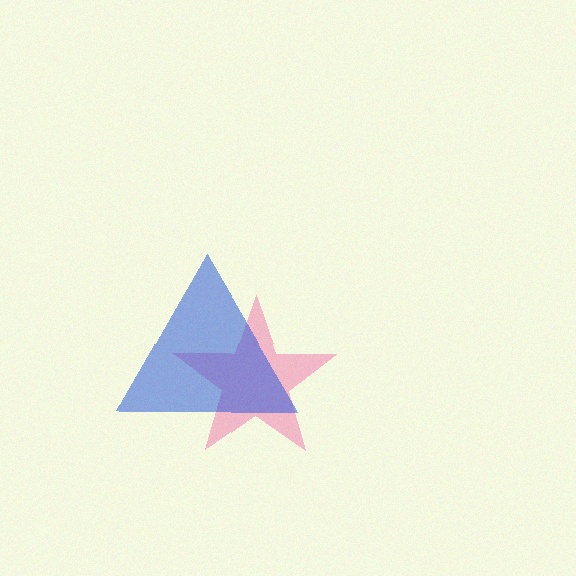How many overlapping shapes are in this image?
There are 2 overlapping shapes in the image.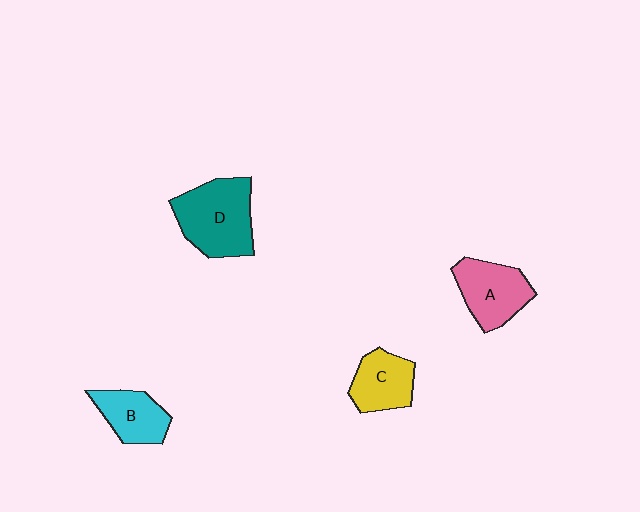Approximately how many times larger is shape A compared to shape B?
Approximately 1.2 times.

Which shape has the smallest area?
Shape B (cyan).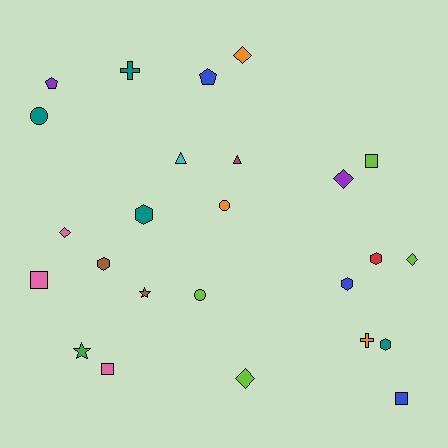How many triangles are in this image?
There are 2 triangles.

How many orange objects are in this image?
There are 3 orange objects.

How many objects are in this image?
There are 25 objects.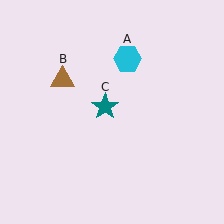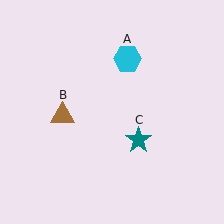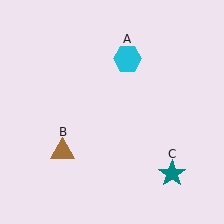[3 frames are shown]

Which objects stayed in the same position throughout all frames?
Cyan hexagon (object A) remained stationary.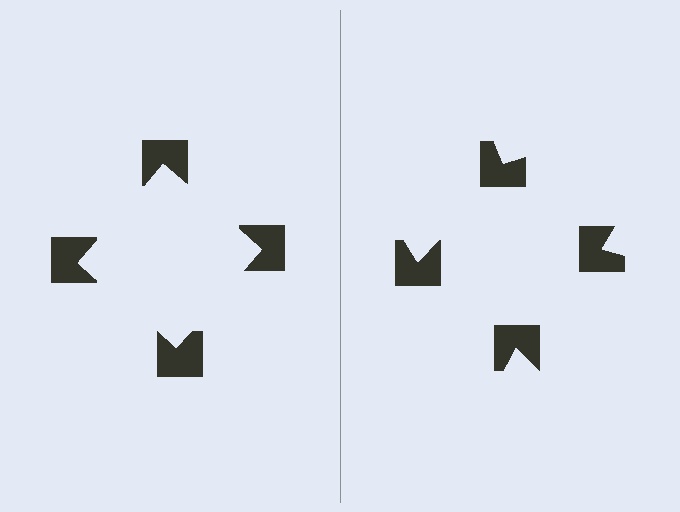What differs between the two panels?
The notched squares are positioned identically on both sides; only the wedge orientations differ. On the left they align to a square; on the right they are misaligned.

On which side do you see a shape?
An illusory square appears on the left side. On the right side the wedge cuts are rotated, so no coherent shape forms.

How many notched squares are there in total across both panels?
8 — 4 on each side.